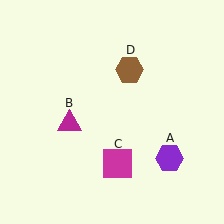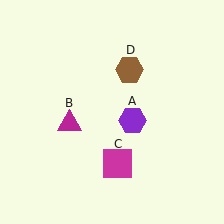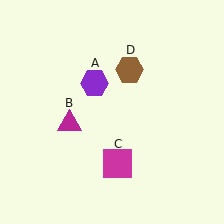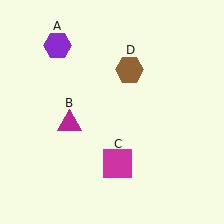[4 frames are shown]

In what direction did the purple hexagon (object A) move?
The purple hexagon (object A) moved up and to the left.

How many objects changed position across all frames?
1 object changed position: purple hexagon (object A).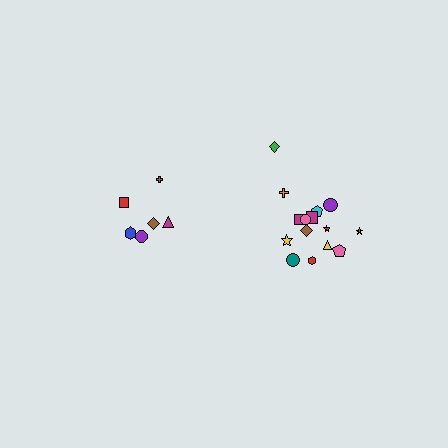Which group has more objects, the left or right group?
The right group.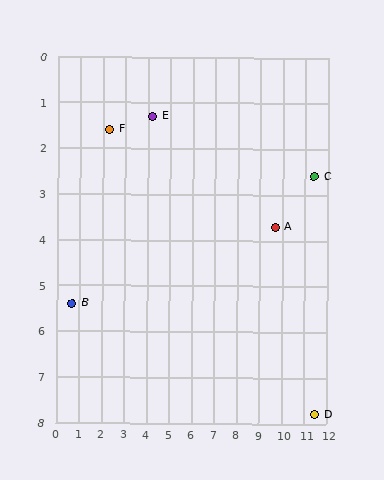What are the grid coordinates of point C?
Point C is at approximately (11.4, 2.6).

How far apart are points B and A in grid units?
Points B and A are about 9.2 grid units apart.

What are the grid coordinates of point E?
Point E is at approximately (4.2, 1.3).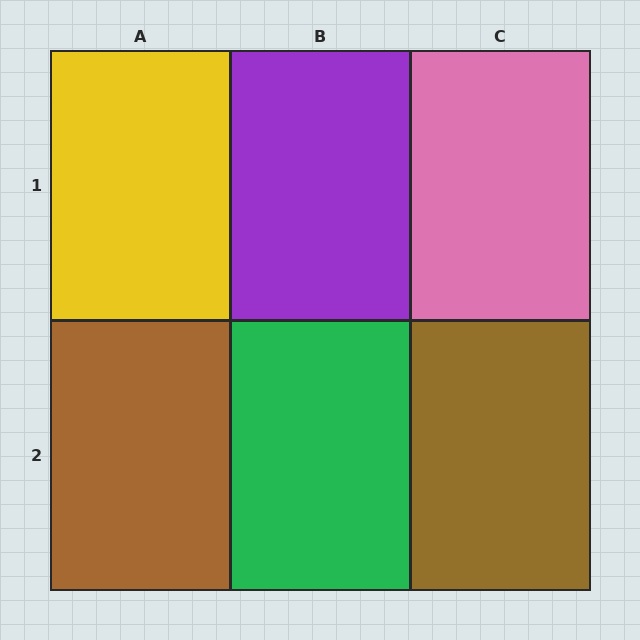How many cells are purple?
1 cell is purple.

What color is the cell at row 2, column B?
Green.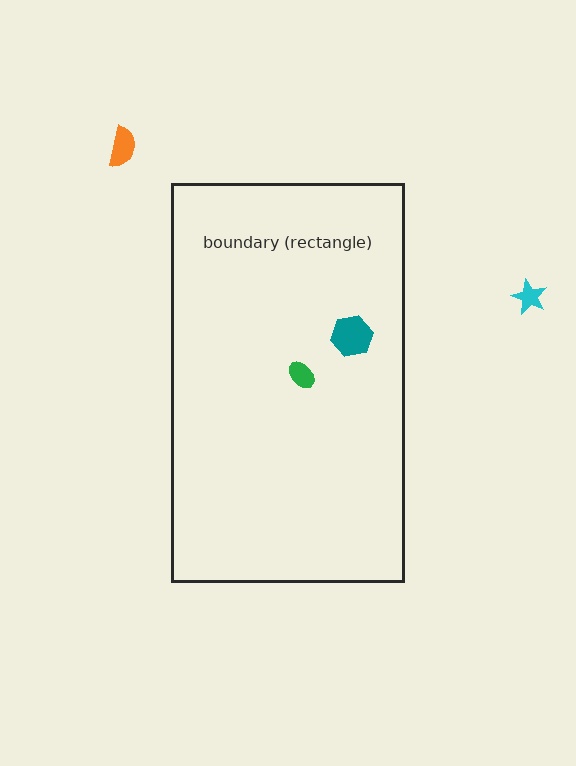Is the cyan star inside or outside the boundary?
Outside.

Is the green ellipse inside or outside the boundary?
Inside.